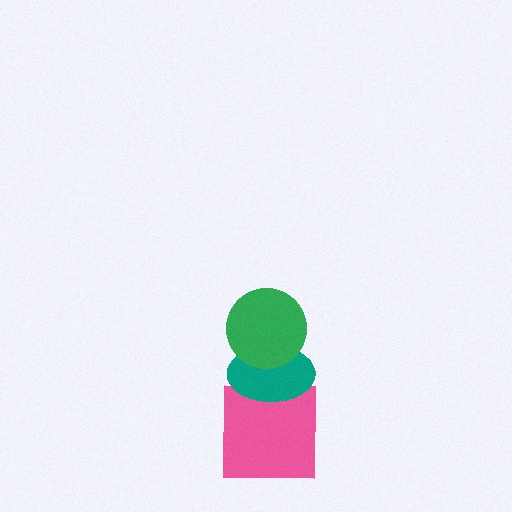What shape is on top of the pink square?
The teal ellipse is on top of the pink square.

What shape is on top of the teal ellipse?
The green circle is on top of the teal ellipse.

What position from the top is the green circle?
The green circle is 1st from the top.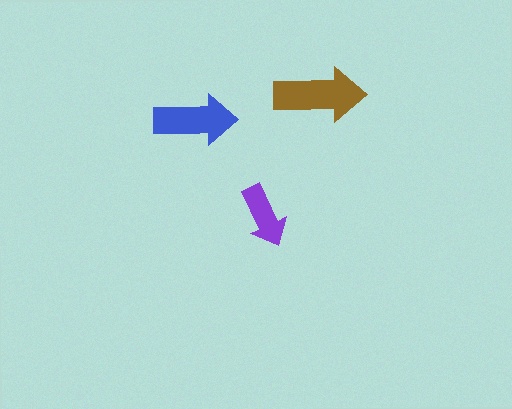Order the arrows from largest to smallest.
the brown one, the blue one, the purple one.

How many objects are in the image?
There are 3 objects in the image.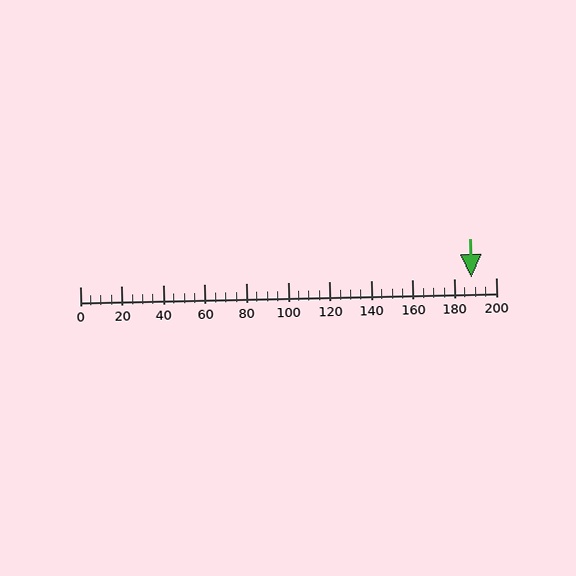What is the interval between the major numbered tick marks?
The major tick marks are spaced 20 units apart.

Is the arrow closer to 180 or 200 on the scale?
The arrow is closer to 180.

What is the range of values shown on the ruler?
The ruler shows values from 0 to 200.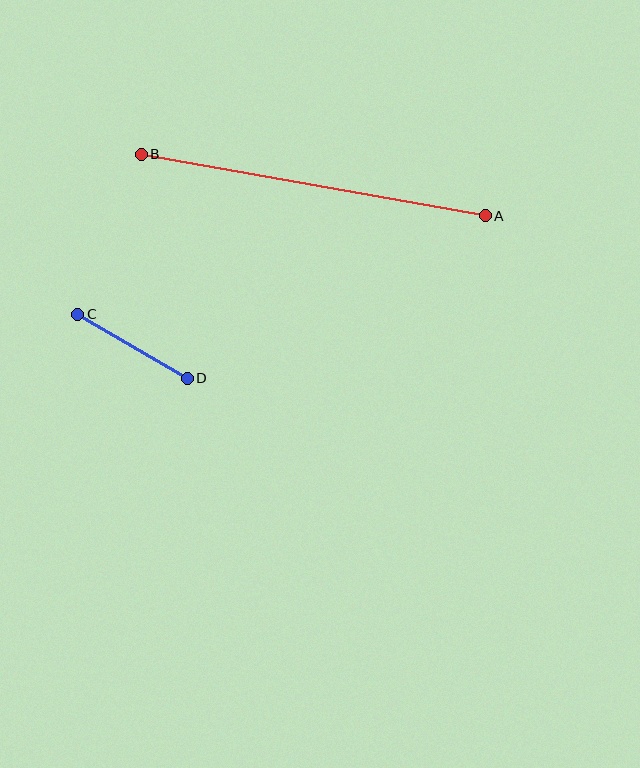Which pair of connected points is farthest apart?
Points A and B are farthest apart.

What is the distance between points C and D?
The distance is approximately 127 pixels.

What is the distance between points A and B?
The distance is approximately 350 pixels.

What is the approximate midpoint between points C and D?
The midpoint is at approximately (133, 346) pixels.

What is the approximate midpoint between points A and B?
The midpoint is at approximately (313, 185) pixels.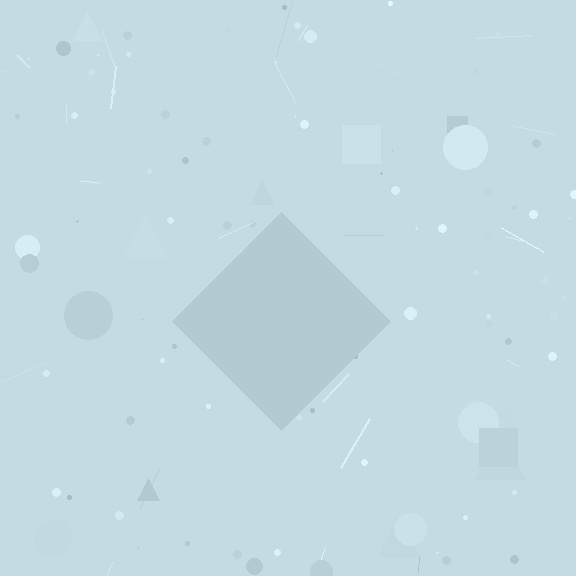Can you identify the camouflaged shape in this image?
The camouflaged shape is a diamond.